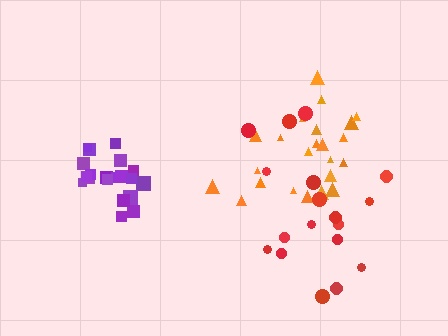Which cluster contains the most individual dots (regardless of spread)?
Orange (24).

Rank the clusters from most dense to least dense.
purple, orange, red.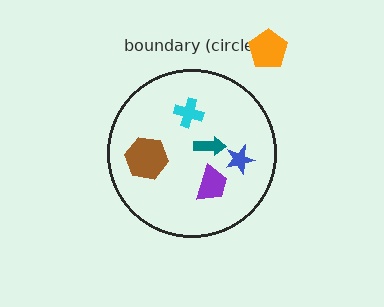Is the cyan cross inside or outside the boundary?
Inside.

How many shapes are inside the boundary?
5 inside, 1 outside.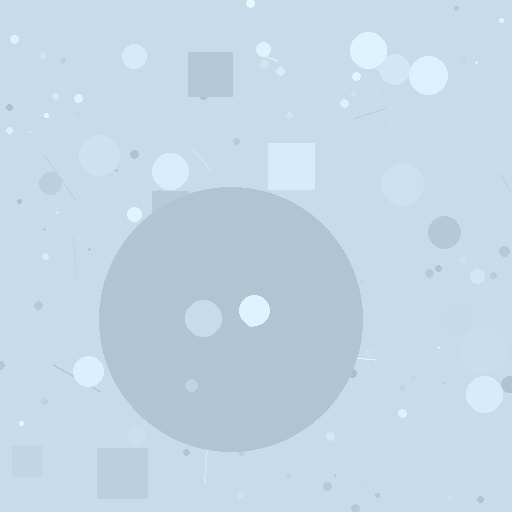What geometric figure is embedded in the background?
A circle is embedded in the background.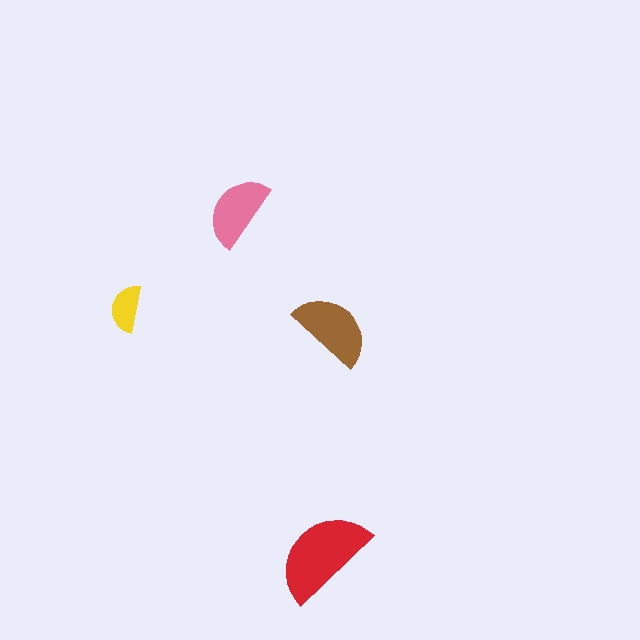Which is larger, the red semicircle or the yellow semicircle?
The red one.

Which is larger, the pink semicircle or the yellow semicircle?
The pink one.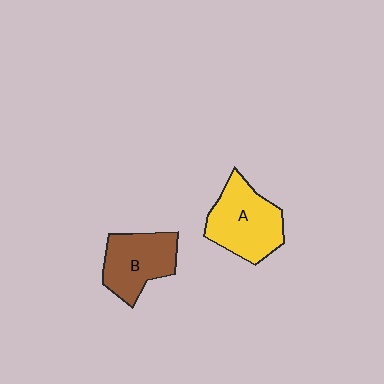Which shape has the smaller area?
Shape B (brown).